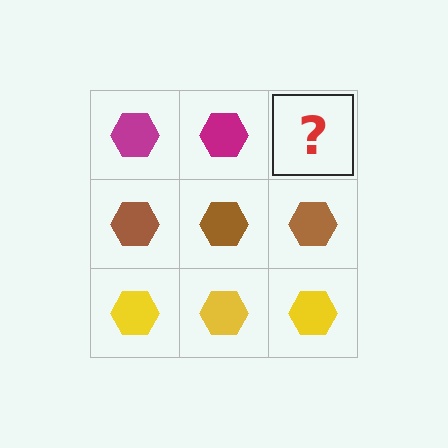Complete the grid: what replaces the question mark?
The question mark should be replaced with a magenta hexagon.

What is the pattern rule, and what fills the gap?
The rule is that each row has a consistent color. The gap should be filled with a magenta hexagon.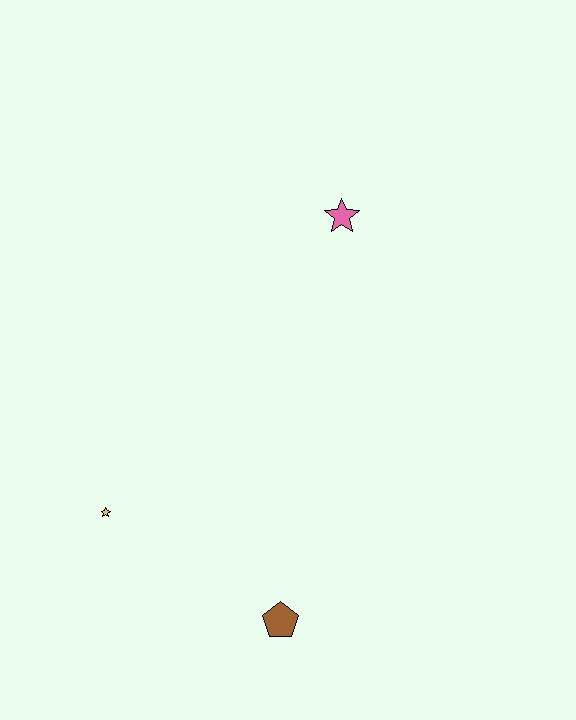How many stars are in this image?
There are 2 stars.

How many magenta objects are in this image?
There are no magenta objects.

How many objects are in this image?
There are 3 objects.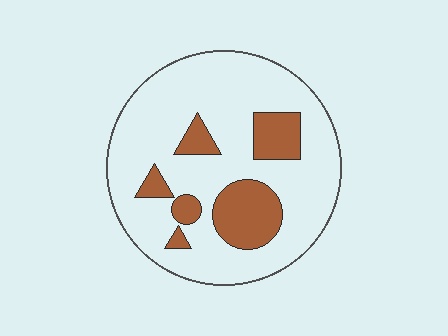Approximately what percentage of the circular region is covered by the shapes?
Approximately 20%.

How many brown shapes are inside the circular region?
6.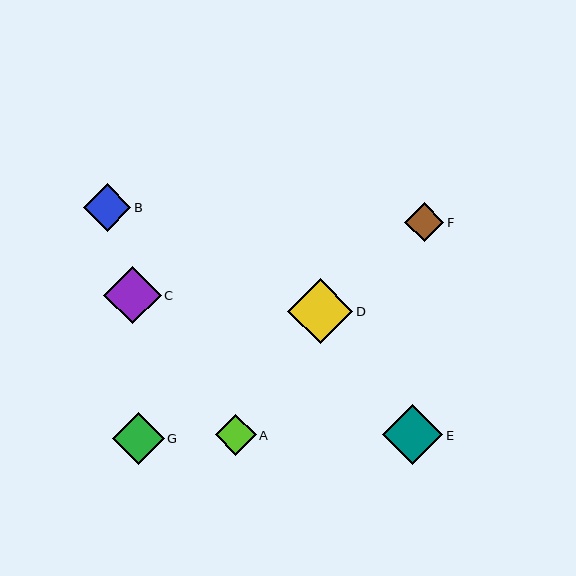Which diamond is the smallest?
Diamond F is the smallest with a size of approximately 39 pixels.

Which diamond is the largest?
Diamond D is the largest with a size of approximately 65 pixels.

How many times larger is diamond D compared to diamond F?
Diamond D is approximately 1.7 times the size of diamond F.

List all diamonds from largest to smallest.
From largest to smallest: D, E, C, G, B, A, F.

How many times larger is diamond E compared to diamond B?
Diamond E is approximately 1.3 times the size of diamond B.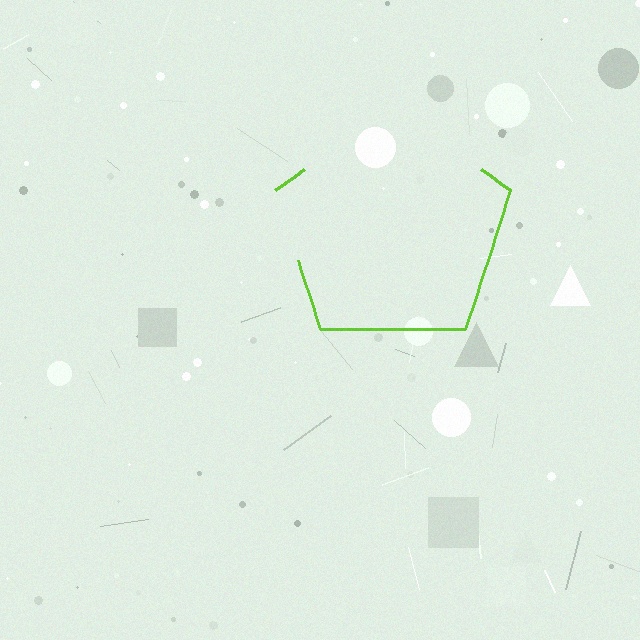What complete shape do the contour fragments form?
The contour fragments form a pentagon.